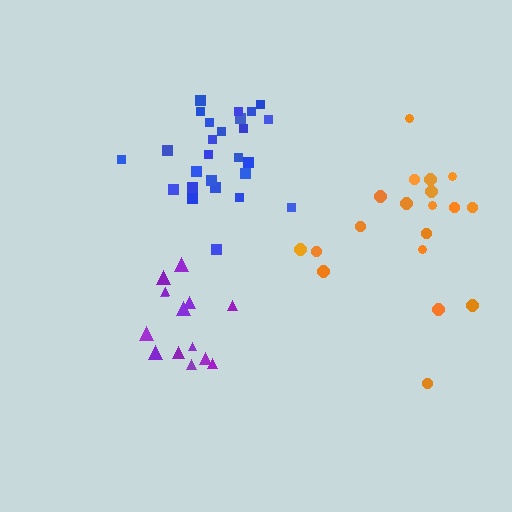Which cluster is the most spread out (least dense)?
Orange.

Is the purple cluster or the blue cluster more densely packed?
Blue.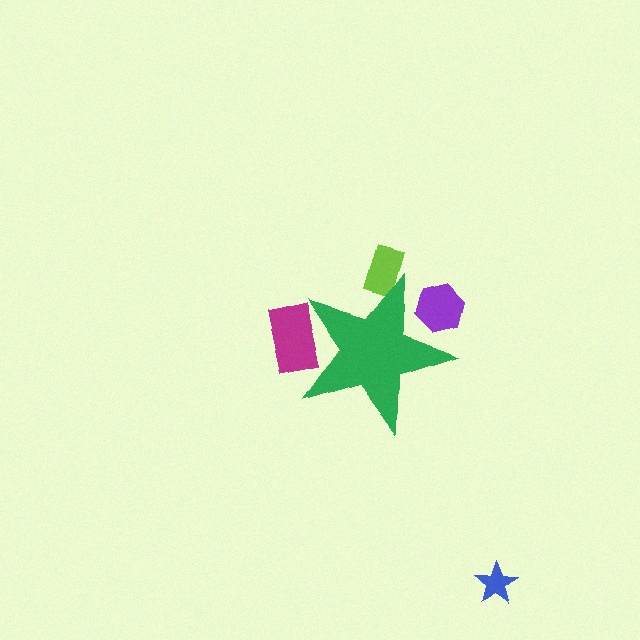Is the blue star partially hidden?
No, the blue star is fully visible.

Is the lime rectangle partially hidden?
Yes, the lime rectangle is partially hidden behind the green star.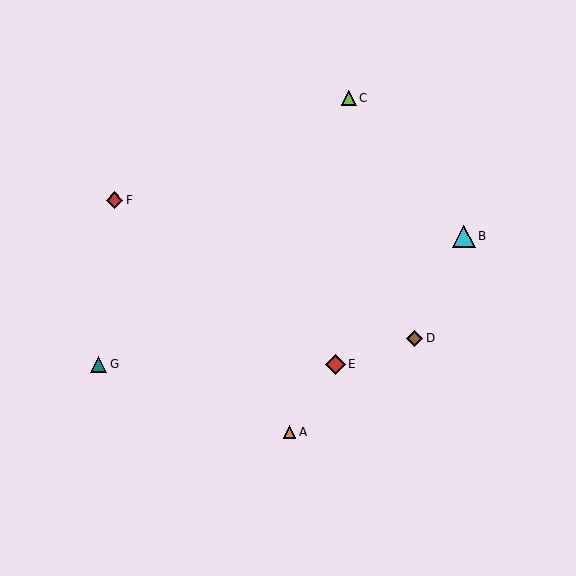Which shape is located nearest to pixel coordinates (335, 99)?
The lime triangle (labeled C) at (349, 98) is nearest to that location.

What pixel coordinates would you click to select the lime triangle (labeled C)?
Click at (349, 98) to select the lime triangle C.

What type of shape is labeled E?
Shape E is a red diamond.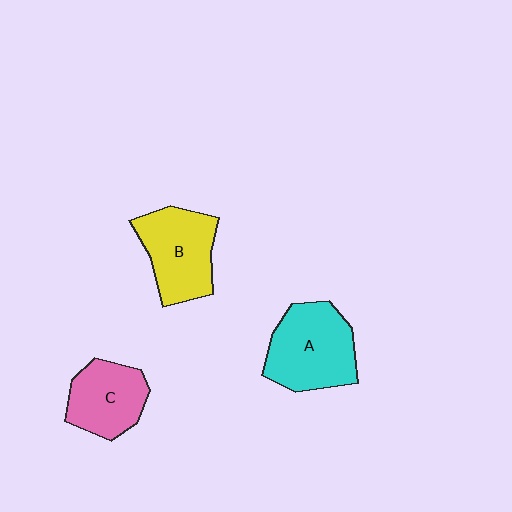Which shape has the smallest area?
Shape C (pink).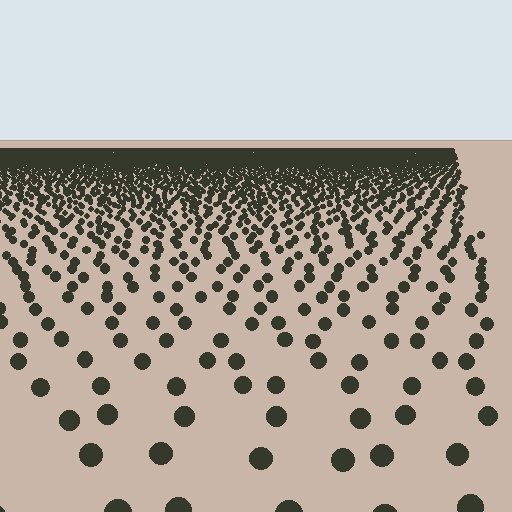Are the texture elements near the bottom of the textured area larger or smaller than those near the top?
Larger. Near the bottom, elements are closer to the viewer and appear at a bigger on-screen size.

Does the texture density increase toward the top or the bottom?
Density increases toward the top.